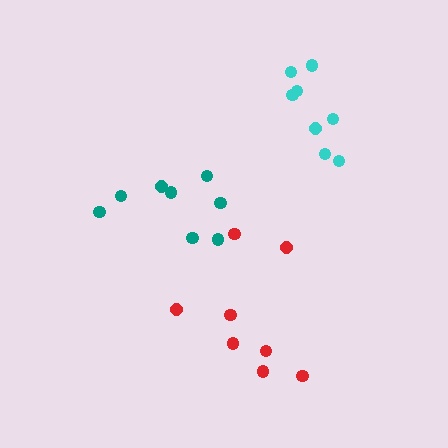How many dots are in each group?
Group 1: 8 dots, Group 2: 8 dots, Group 3: 8 dots (24 total).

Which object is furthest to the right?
The cyan cluster is rightmost.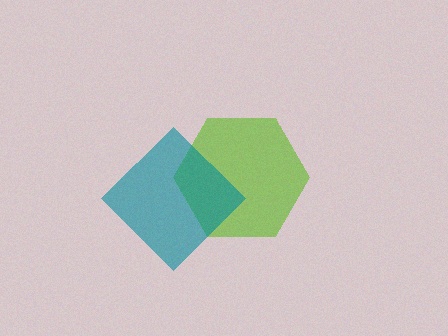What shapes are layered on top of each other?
The layered shapes are: a lime hexagon, a teal diamond.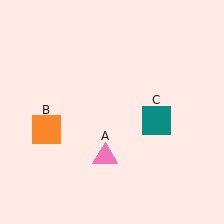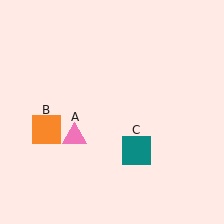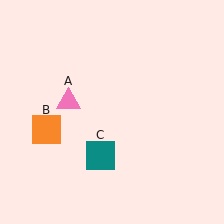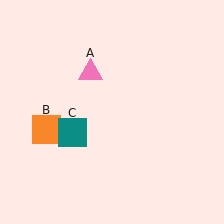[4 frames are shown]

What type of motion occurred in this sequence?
The pink triangle (object A), teal square (object C) rotated clockwise around the center of the scene.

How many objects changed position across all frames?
2 objects changed position: pink triangle (object A), teal square (object C).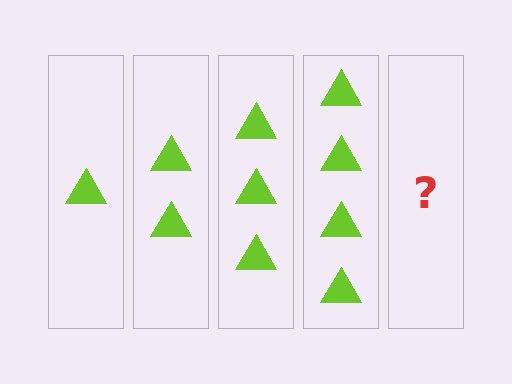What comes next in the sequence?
The next element should be 5 triangles.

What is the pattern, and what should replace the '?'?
The pattern is that each step adds one more triangle. The '?' should be 5 triangles.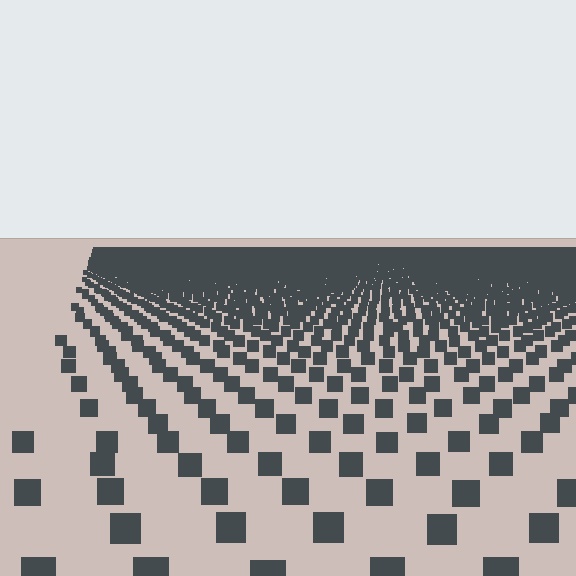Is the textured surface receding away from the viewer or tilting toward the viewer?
The surface is receding away from the viewer. Texture elements get smaller and denser toward the top.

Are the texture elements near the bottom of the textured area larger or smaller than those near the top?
Larger. Near the bottom, elements are closer to the viewer and appear at a bigger on-screen size.